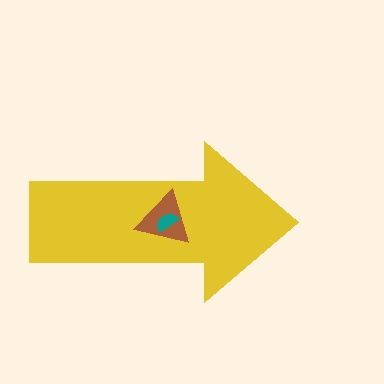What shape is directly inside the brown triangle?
The teal semicircle.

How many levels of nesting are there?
3.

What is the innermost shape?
The teal semicircle.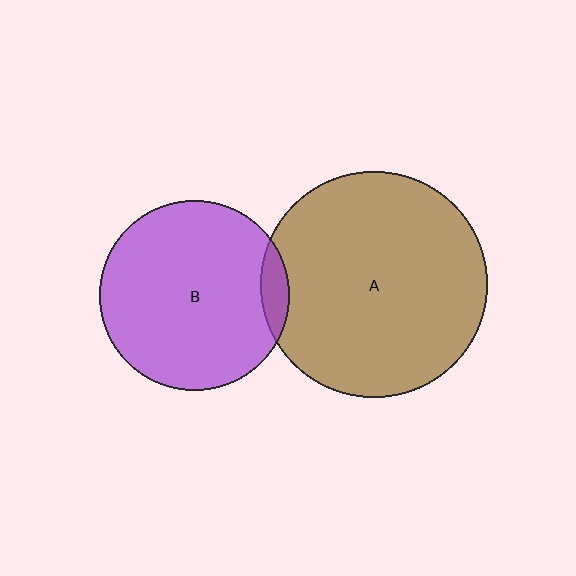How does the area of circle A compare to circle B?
Approximately 1.4 times.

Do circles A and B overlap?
Yes.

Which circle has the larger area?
Circle A (brown).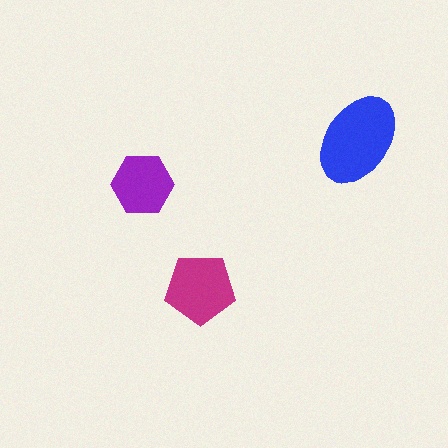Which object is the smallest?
The purple hexagon.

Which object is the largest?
The blue ellipse.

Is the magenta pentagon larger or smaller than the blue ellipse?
Smaller.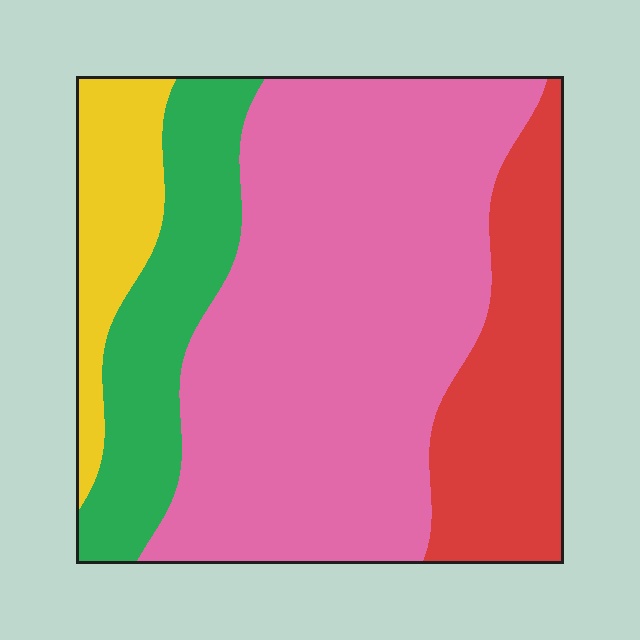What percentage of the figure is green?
Green takes up about one sixth (1/6) of the figure.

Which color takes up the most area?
Pink, at roughly 55%.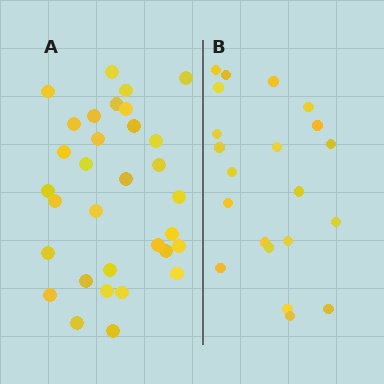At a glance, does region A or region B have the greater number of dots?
Region A (the left region) has more dots.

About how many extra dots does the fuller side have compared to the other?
Region A has roughly 12 or so more dots than region B.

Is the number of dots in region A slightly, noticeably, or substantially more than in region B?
Region A has substantially more. The ratio is roughly 1.5 to 1.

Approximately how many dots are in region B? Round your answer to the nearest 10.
About 20 dots. (The exact count is 21, which rounds to 20.)